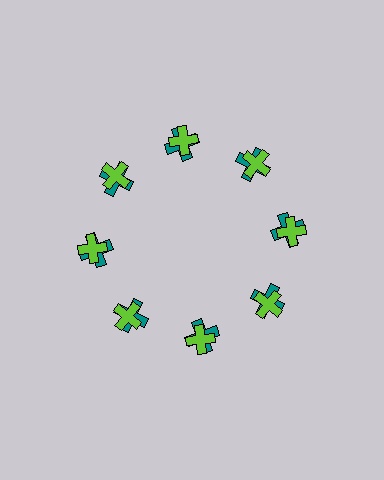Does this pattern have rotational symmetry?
Yes, this pattern has 8-fold rotational symmetry. It looks the same after rotating 45 degrees around the center.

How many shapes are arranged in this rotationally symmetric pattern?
There are 16 shapes, arranged in 8 groups of 2.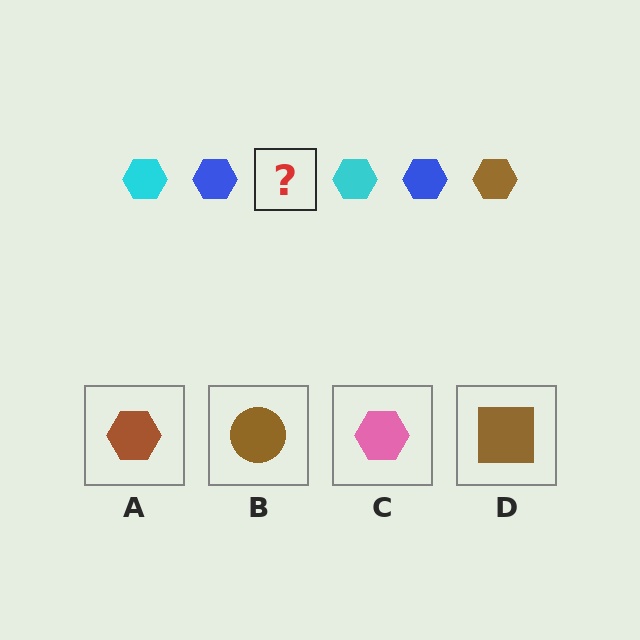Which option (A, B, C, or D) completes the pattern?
A.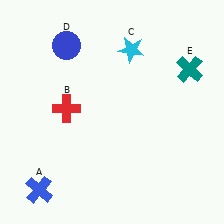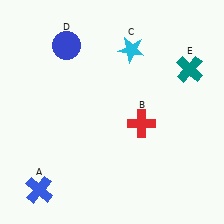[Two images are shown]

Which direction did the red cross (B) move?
The red cross (B) moved right.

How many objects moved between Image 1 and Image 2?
1 object moved between the two images.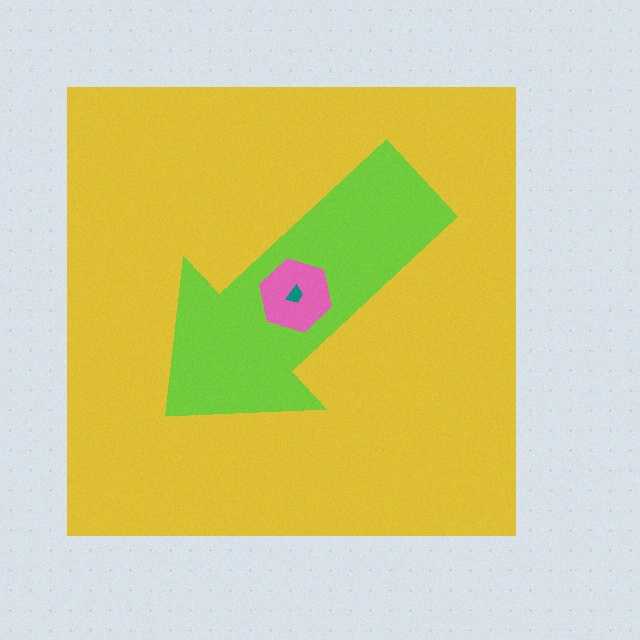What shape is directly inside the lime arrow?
The pink hexagon.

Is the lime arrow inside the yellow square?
Yes.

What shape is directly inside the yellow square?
The lime arrow.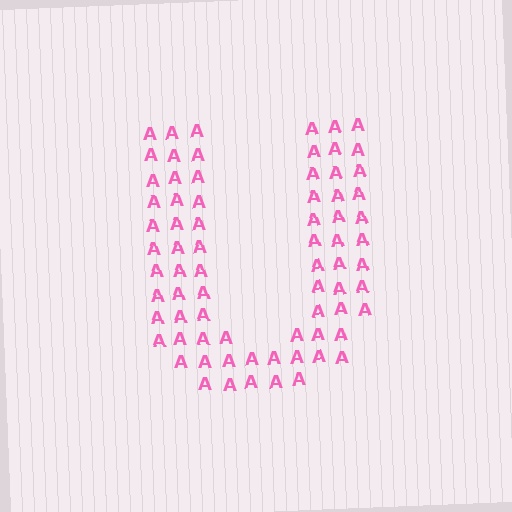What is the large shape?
The large shape is the letter U.